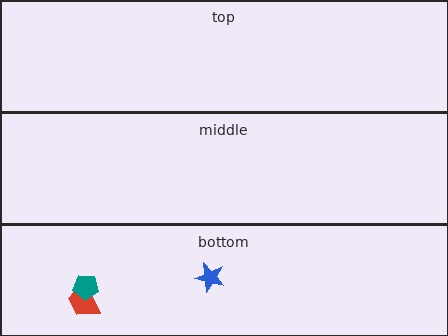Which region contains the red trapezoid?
The bottom region.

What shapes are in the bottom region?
The red trapezoid, the blue star, the teal pentagon.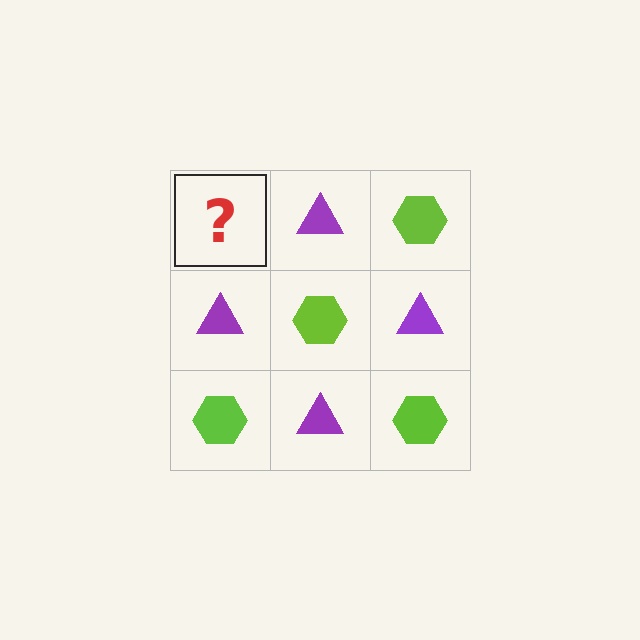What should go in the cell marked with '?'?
The missing cell should contain a lime hexagon.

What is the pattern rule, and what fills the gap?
The rule is that it alternates lime hexagon and purple triangle in a checkerboard pattern. The gap should be filled with a lime hexagon.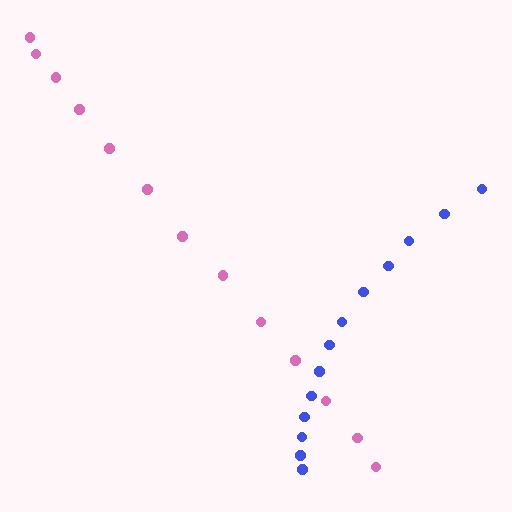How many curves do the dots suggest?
There are 2 distinct paths.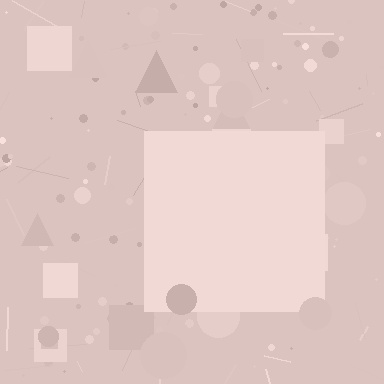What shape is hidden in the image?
A square is hidden in the image.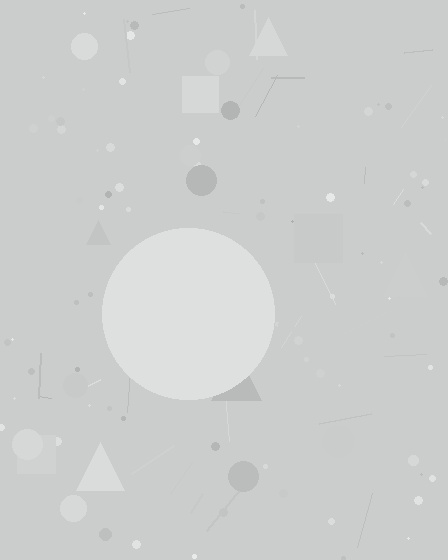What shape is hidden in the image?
A circle is hidden in the image.